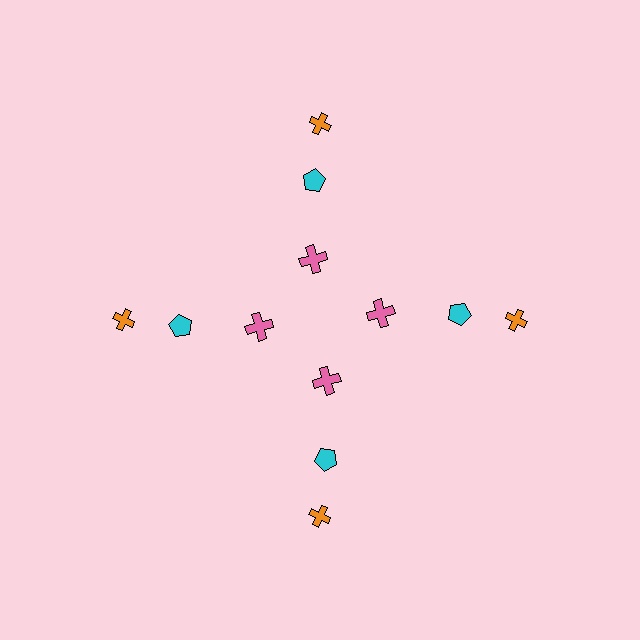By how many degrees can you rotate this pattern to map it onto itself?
The pattern maps onto itself every 90 degrees of rotation.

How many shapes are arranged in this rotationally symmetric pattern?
There are 12 shapes, arranged in 4 groups of 3.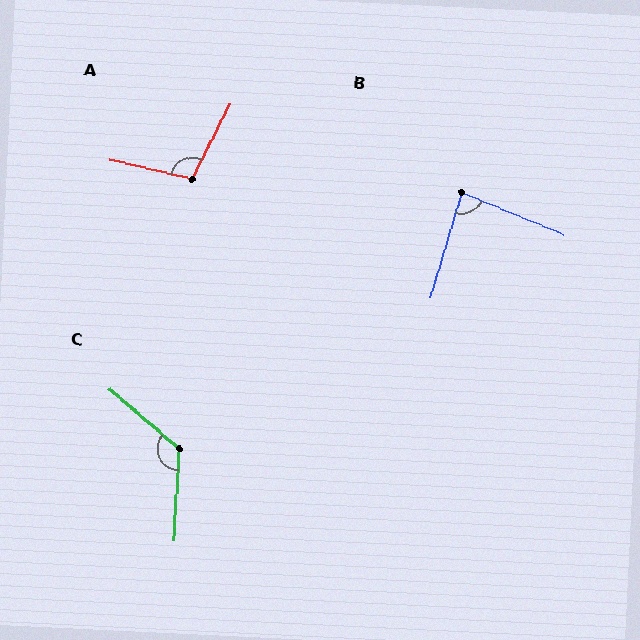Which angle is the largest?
C, at approximately 128 degrees.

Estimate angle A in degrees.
Approximately 104 degrees.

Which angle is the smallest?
B, at approximately 84 degrees.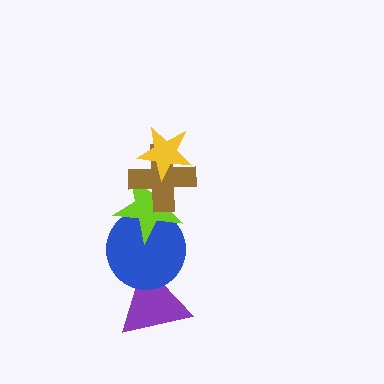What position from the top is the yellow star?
The yellow star is 1st from the top.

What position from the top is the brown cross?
The brown cross is 2nd from the top.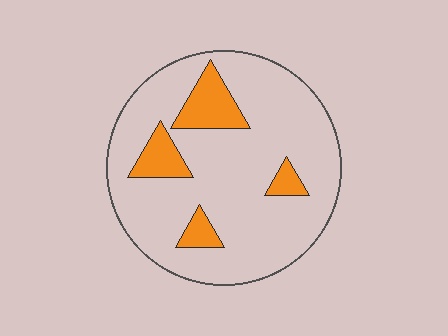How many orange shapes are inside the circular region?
4.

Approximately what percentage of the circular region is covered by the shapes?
Approximately 15%.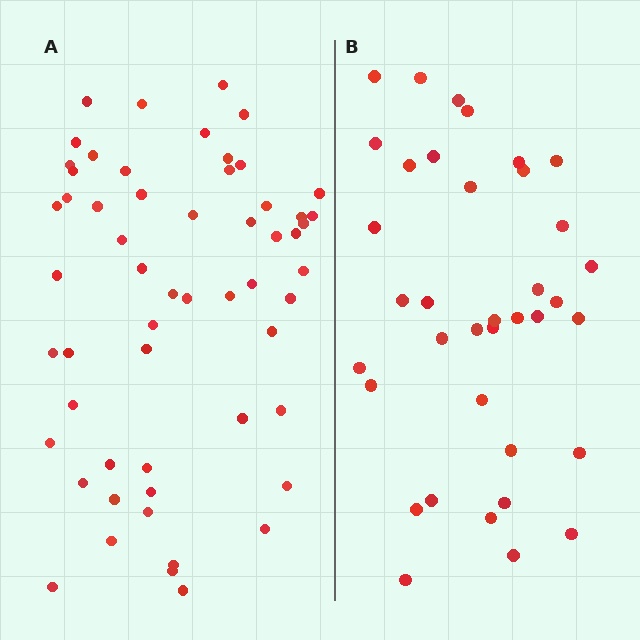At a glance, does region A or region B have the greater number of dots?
Region A (the left region) has more dots.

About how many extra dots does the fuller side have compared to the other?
Region A has approximately 20 more dots than region B.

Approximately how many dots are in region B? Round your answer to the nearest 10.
About 40 dots. (The exact count is 37, which rounds to 40.)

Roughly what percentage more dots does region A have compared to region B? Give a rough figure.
About 55% more.